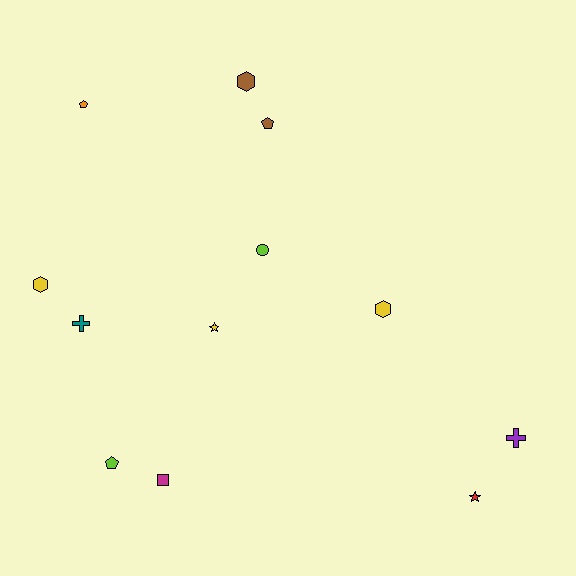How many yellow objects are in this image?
There are 3 yellow objects.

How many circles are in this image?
There is 1 circle.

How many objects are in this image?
There are 12 objects.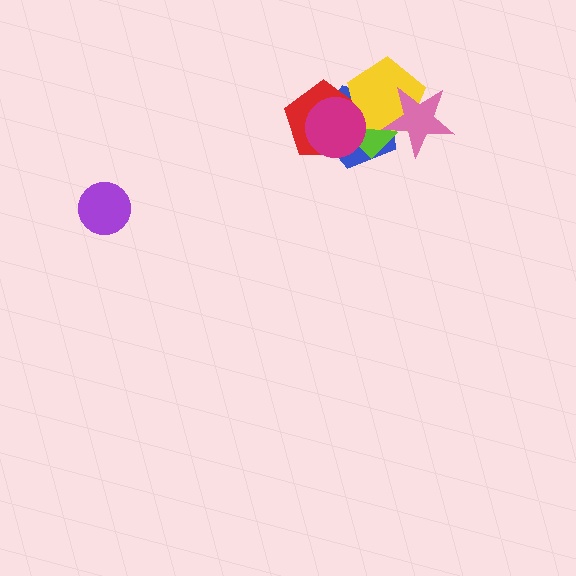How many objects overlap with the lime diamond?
5 objects overlap with the lime diamond.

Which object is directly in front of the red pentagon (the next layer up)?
The lime diamond is directly in front of the red pentagon.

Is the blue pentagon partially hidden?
Yes, it is partially covered by another shape.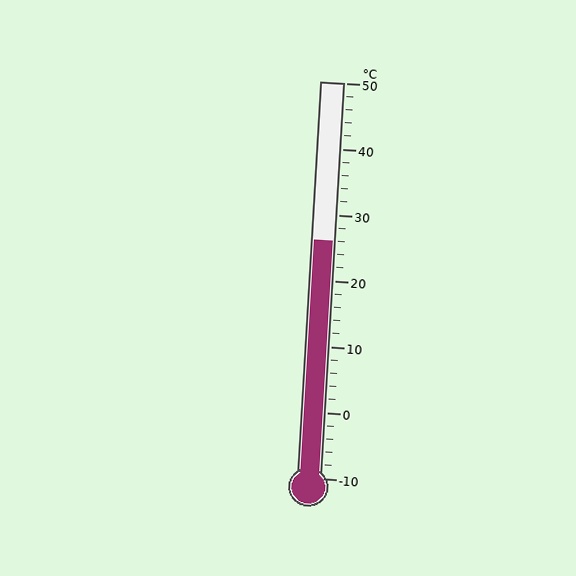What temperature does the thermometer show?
The thermometer shows approximately 26°C.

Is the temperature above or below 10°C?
The temperature is above 10°C.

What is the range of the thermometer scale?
The thermometer scale ranges from -10°C to 50°C.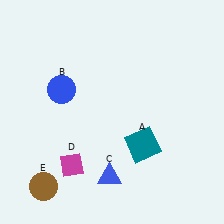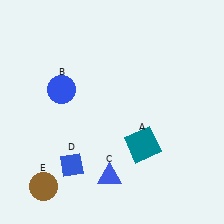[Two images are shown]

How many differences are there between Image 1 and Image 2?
There is 1 difference between the two images.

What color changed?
The diamond (D) changed from magenta in Image 1 to blue in Image 2.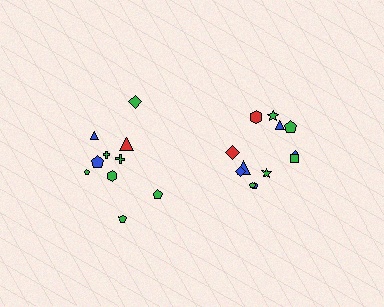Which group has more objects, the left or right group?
The right group.